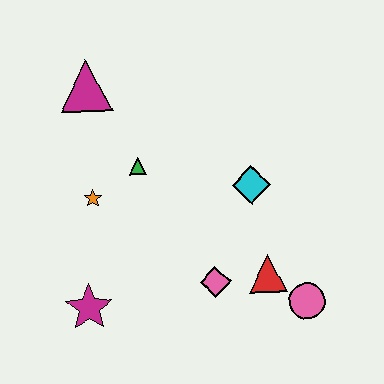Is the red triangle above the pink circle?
Yes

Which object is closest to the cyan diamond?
The red triangle is closest to the cyan diamond.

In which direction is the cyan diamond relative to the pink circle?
The cyan diamond is above the pink circle.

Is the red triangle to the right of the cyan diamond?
Yes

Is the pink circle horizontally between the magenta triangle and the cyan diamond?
No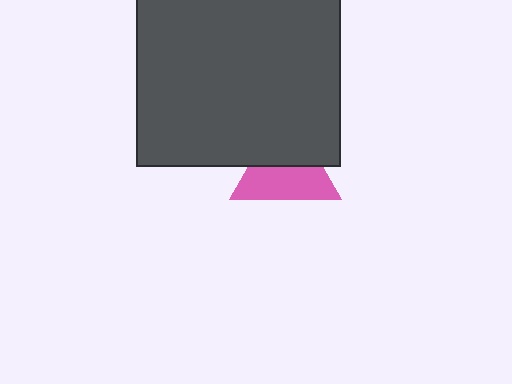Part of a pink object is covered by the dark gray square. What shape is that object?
It is a triangle.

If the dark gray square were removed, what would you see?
You would see the complete pink triangle.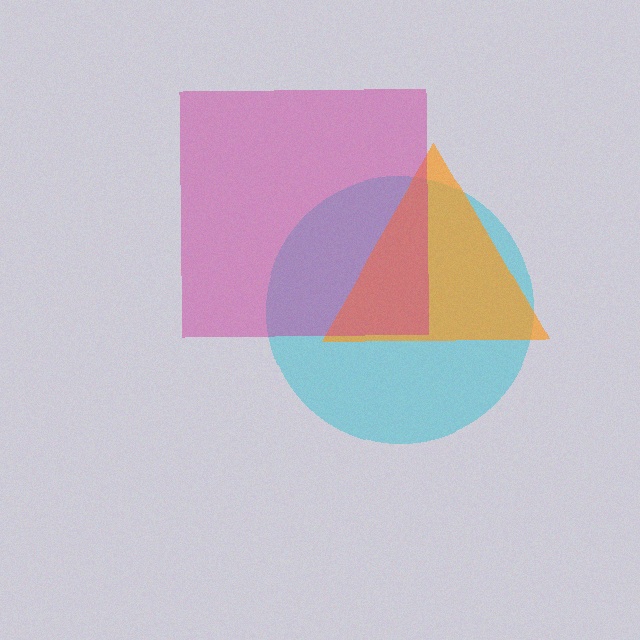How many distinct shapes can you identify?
There are 3 distinct shapes: a cyan circle, an orange triangle, a magenta square.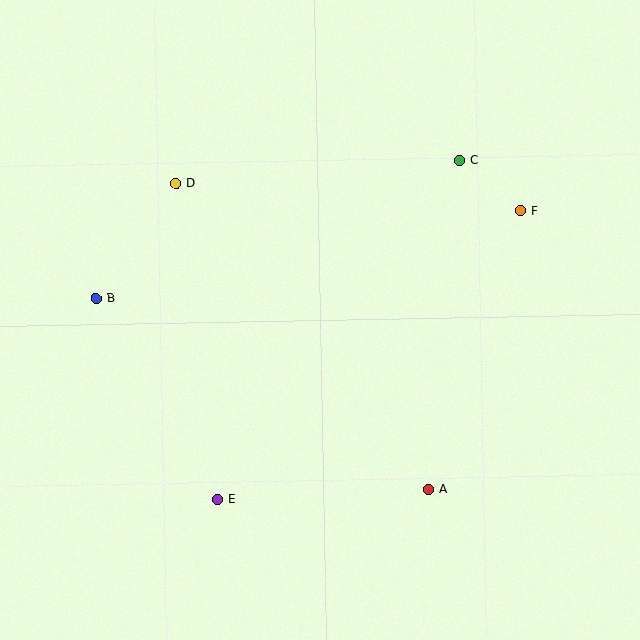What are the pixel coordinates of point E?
Point E is at (218, 499).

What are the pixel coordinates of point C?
Point C is at (460, 161).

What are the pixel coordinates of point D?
Point D is at (176, 183).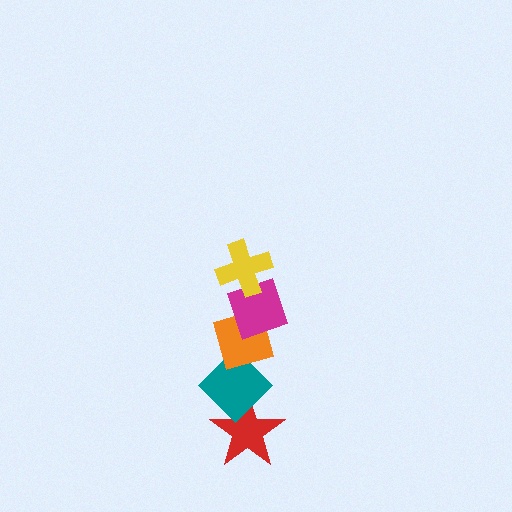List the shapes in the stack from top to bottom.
From top to bottom: the yellow cross, the magenta diamond, the orange diamond, the teal diamond, the red star.